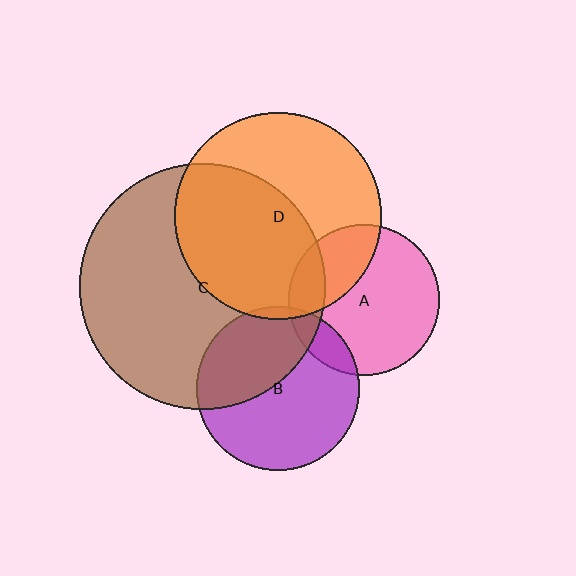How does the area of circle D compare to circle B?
Approximately 1.6 times.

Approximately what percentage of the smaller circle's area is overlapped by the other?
Approximately 30%.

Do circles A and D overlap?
Yes.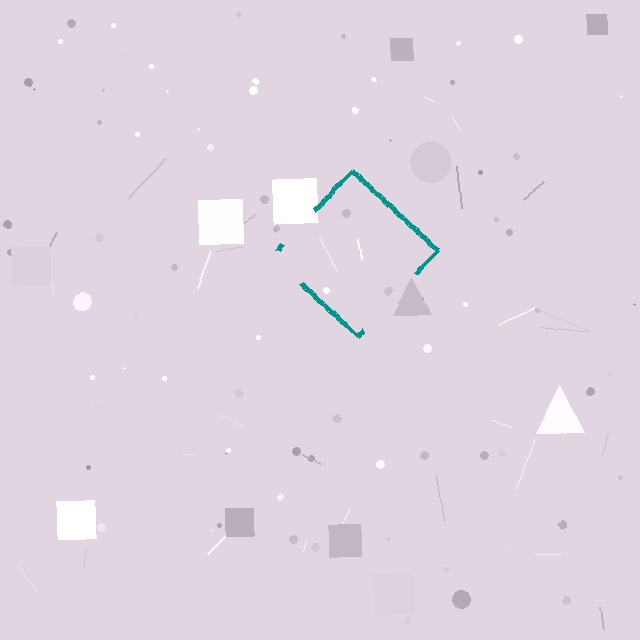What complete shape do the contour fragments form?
The contour fragments form a diamond.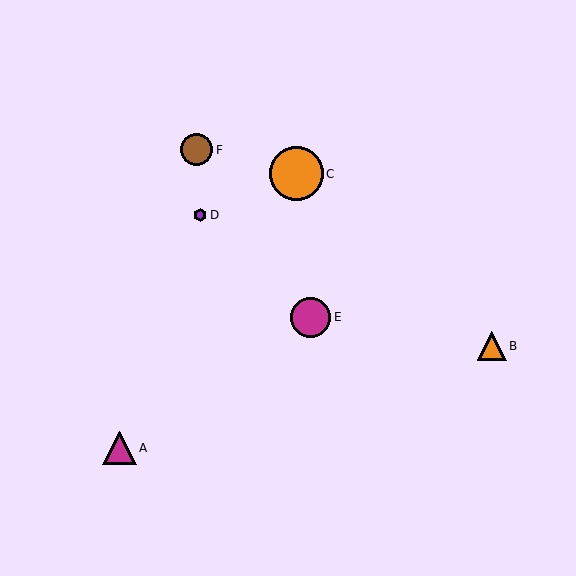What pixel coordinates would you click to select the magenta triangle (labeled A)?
Click at (119, 448) to select the magenta triangle A.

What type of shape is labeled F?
Shape F is a brown circle.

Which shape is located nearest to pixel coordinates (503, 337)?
The orange triangle (labeled B) at (492, 346) is nearest to that location.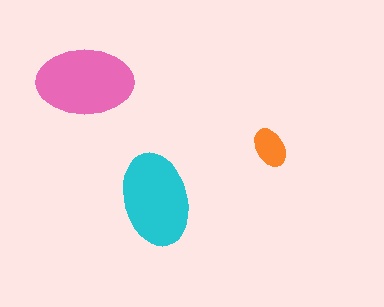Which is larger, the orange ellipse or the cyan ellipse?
The cyan one.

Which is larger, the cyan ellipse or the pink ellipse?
The pink one.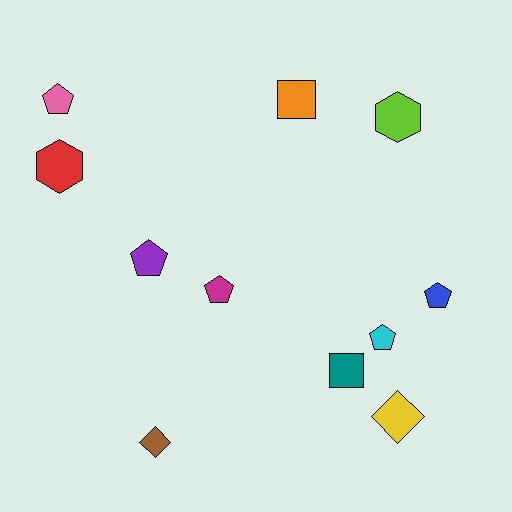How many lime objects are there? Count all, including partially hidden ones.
There is 1 lime object.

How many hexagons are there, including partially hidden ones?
There are 2 hexagons.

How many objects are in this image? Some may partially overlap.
There are 11 objects.